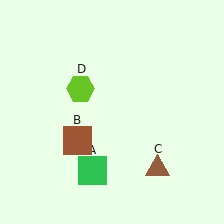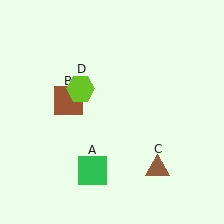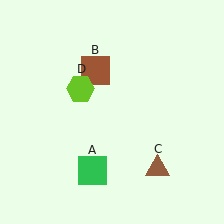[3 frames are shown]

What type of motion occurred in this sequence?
The brown square (object B) rotated clockwise around the center of the scene.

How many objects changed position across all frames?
1 object changed position: brown square (object B).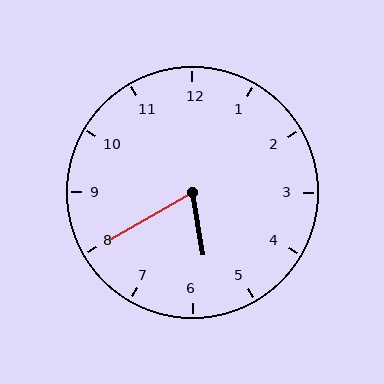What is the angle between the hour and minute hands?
Approximately 70 degrees.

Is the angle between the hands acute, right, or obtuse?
It is acute.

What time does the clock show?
5:40.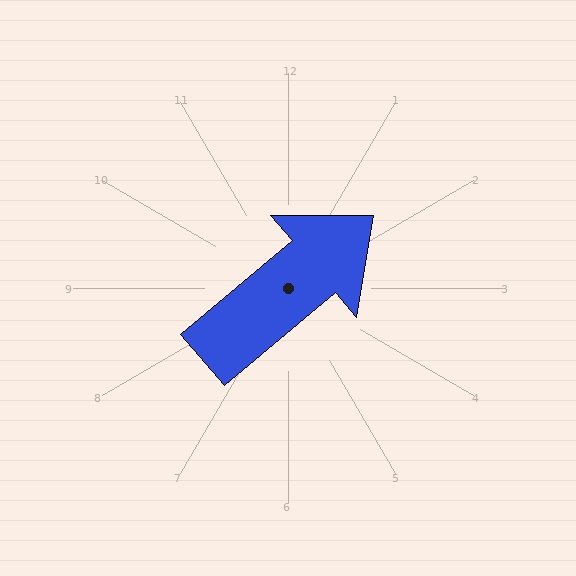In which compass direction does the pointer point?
Northeast.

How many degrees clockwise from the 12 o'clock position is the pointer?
Approximately 50 degrees.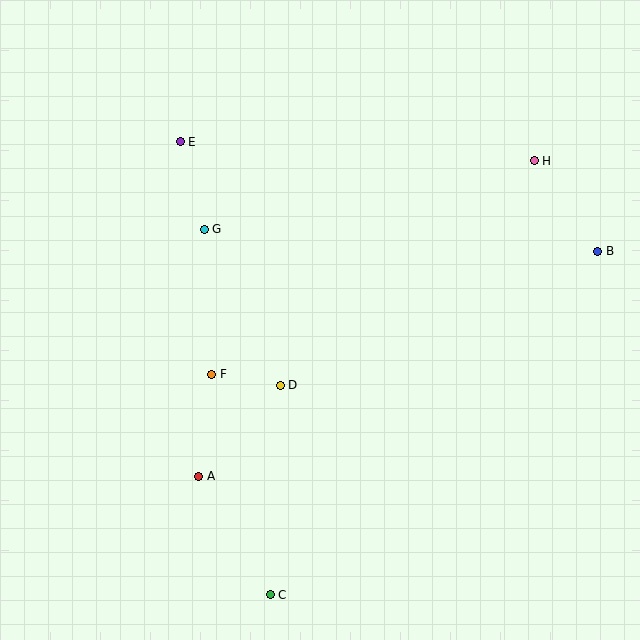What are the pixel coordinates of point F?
Point F is at (212, 374).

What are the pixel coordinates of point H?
Point H is at (534, 161).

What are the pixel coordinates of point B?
Point B is at (598, 251).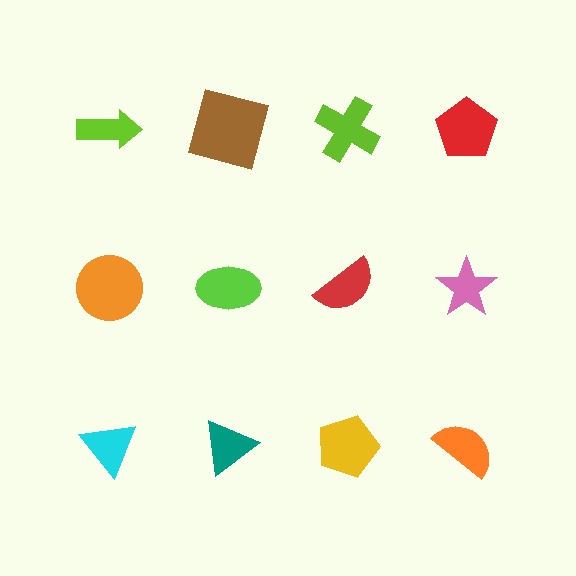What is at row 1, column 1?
A lime arrow.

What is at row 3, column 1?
A cyan triangle.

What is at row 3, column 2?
A teal triangle.